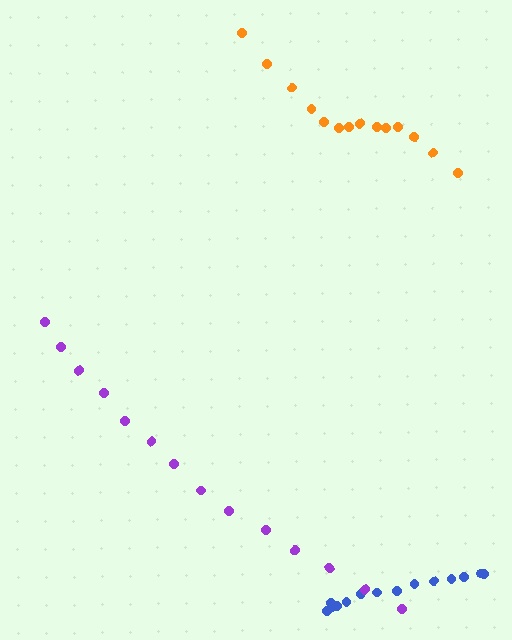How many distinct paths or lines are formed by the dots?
There are 3 distinct paths.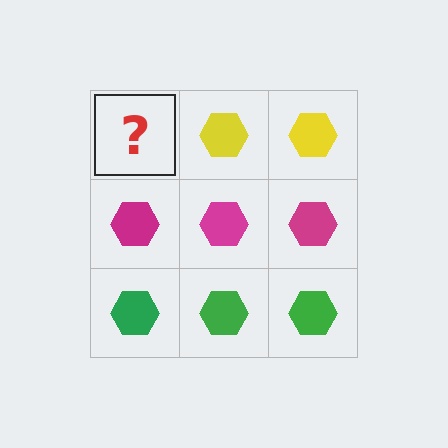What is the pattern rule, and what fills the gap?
The rule is that each row has a consistent color. The gap should be filled with a yellow hexagon.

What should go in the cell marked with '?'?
The missing cell should contain a yellow hexagon.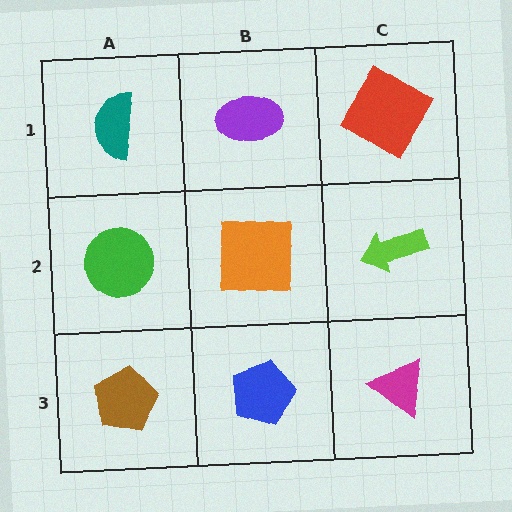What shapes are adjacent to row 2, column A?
A teal semicircle (row 1, column A), a brown pentagon (row 3, column A), an orange square (row 2, column B).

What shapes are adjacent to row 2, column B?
A purple ellipse (row 1, column B), a blue pentagon (row 3, column B), a green circle (row 2, column A), a lime arrow (row 2, column C).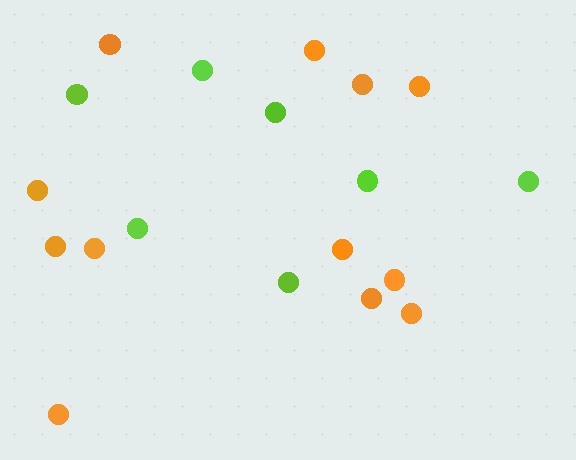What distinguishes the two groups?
There are 2 groups: one group of lime circles (7) and one group of orange circles (12).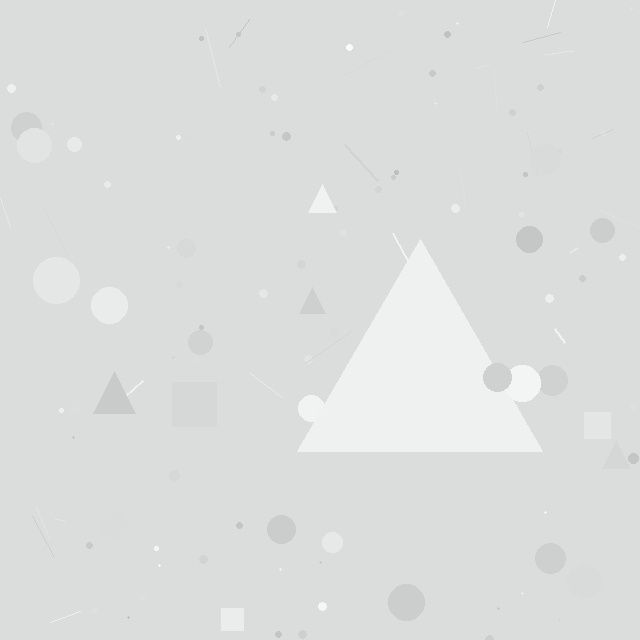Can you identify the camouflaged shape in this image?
The camouflaged shape is a triangle.